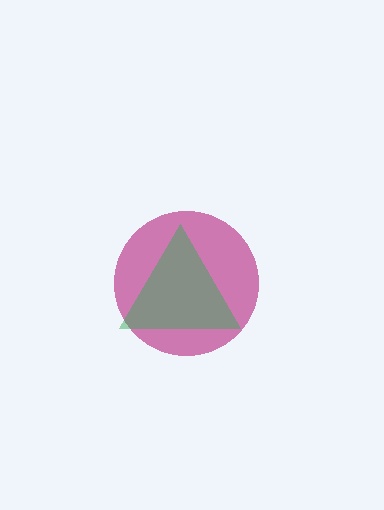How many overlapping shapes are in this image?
There are 2 overlapping shapes in the image.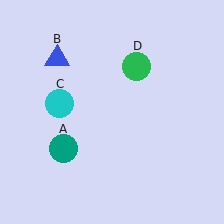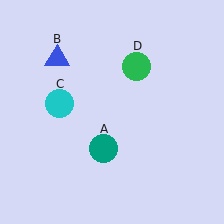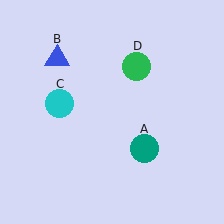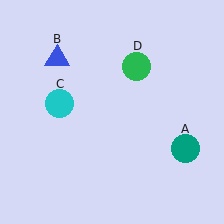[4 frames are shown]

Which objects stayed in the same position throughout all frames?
Blue triangle (object B) and cyan circle (object C) and green circle (object D) remained stationary.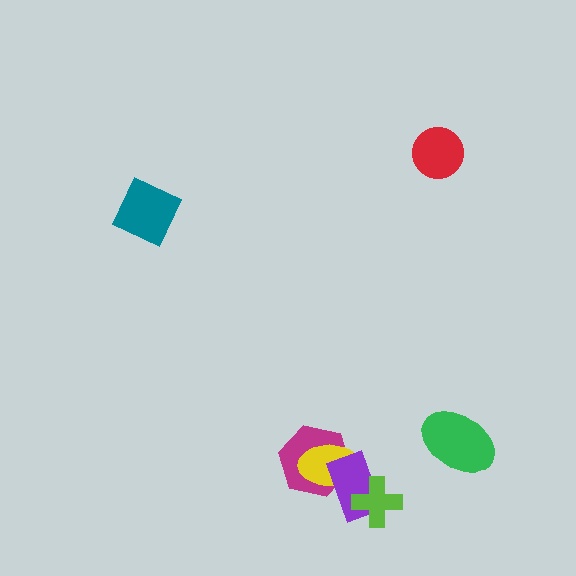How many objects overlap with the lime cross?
1 object overlaps with the lime cross.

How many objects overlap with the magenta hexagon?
2 objects overlap with the magenta hexagon.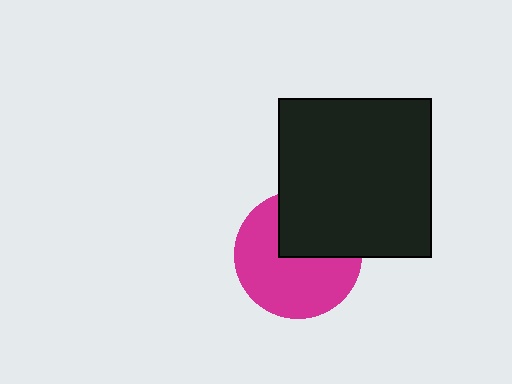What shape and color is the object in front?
The object in front is a black rectangle.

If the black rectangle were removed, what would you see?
You would see the complete magenta circle.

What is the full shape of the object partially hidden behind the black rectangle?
The partially hidden object is a magenta circle.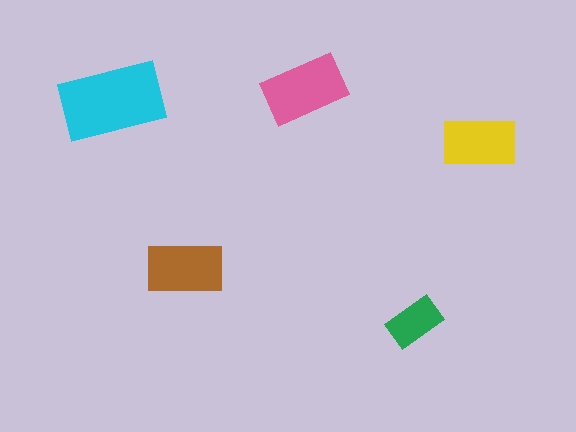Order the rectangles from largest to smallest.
the cyan one, the pink one, the brown one, the yellow one, the green one.